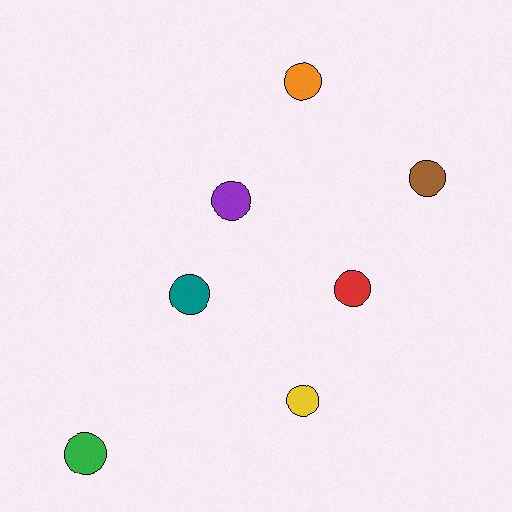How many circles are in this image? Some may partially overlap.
There are 7 circles.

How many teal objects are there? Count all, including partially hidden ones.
There is 1 teal object.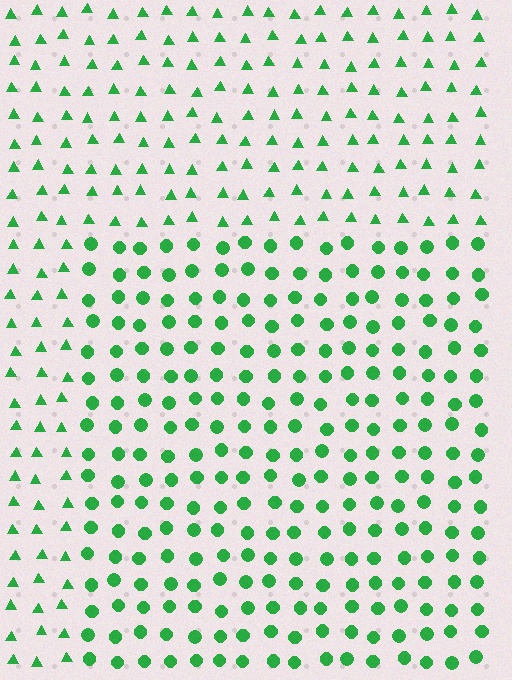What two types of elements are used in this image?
The image uses circles inside the rectangle region and triangles outside it.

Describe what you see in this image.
The image is filled with small green elements arranged in a uniform grid. A rectangle-shaped region contains circles, while the surrounding area contains triangles. The boundary is defined purely by the change in element shape.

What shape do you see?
I see a rectangle.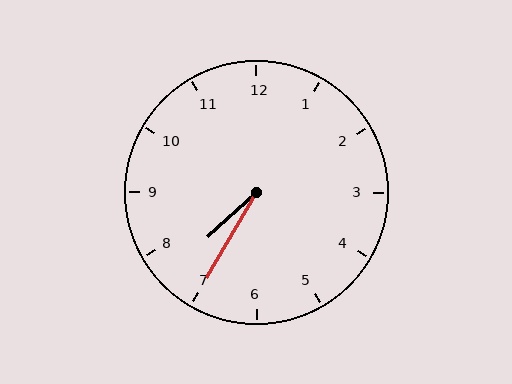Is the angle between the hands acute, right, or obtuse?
It is acute.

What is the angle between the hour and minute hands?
Approximately 18 degrees.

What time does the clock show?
7:35.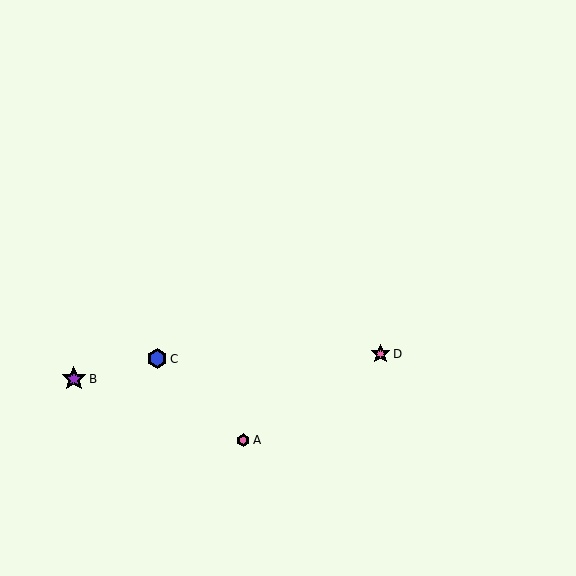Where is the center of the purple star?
The center of the purple star is at (74, 379).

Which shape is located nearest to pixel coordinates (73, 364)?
The purple star (labeled B) at (74, 379) is nearest to that location.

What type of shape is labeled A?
Shape A is a pink hexagon.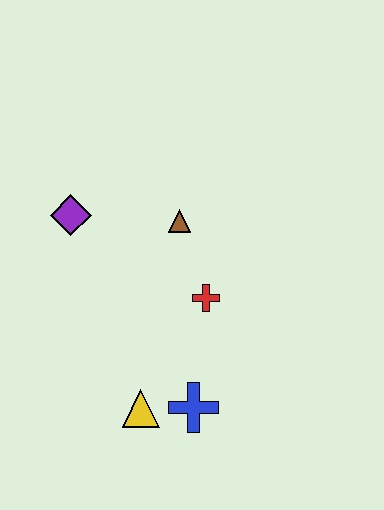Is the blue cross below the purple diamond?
Yes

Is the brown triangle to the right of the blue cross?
No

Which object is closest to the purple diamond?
The brown triangle is closest to the purple diamond.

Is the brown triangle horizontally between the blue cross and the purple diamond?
Yes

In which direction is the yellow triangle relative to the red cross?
The yellow triangle is below the red cross.